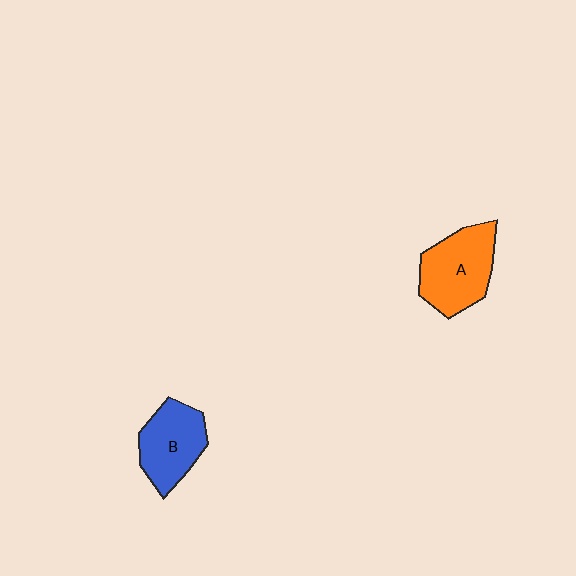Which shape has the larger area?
Shape A (orange).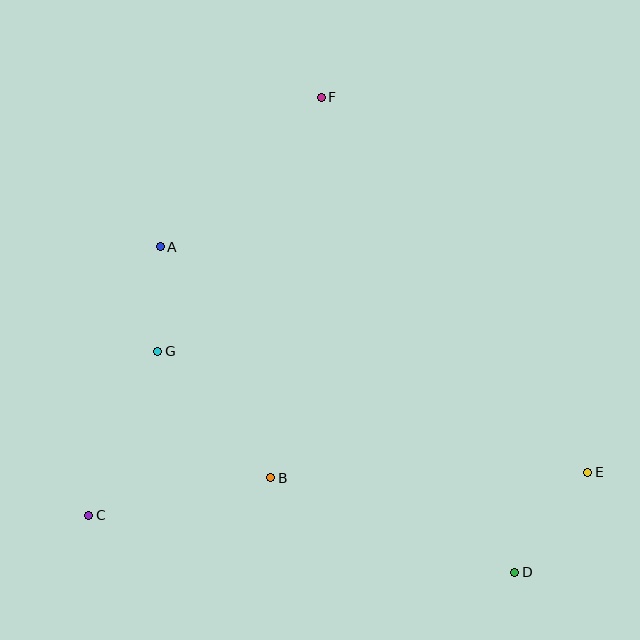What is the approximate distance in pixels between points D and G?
The distance between D and G is approximately 420 pixels.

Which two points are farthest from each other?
Points D and F are farthest from each other.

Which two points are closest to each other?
Points A and G are closest to each other.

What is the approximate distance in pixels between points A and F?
The distance between A and F is approximately 220 pixels.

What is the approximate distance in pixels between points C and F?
The distance between C and F is approximately 478 pixels.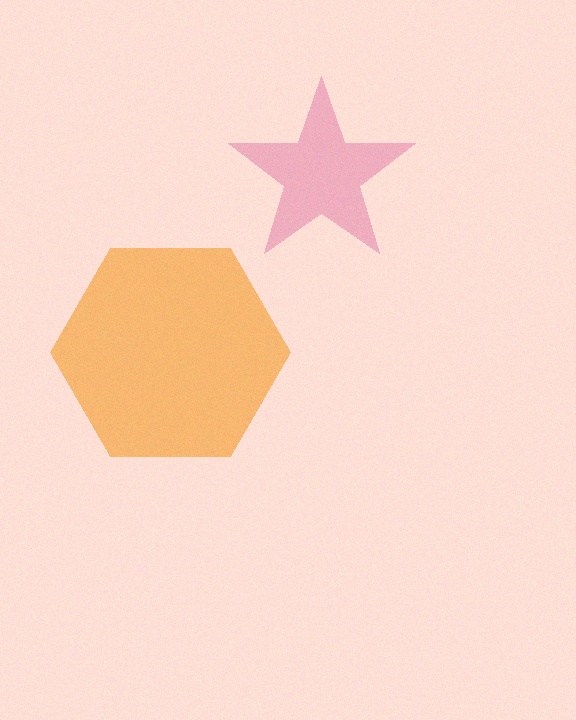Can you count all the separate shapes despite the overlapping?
Yes, there are 2 separate shapes.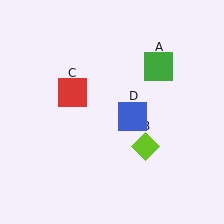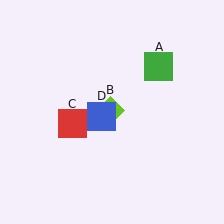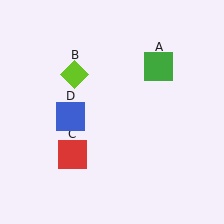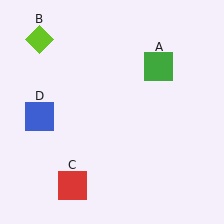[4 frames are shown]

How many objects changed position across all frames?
3 objects changed position: lime diamond (object B), red square (object C), blue square (object D).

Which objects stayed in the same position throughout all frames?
Green square (object A) remained stationary.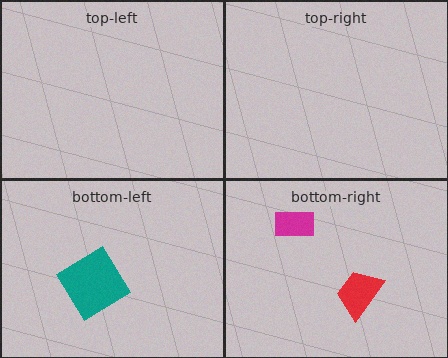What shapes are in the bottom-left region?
The teal diamond.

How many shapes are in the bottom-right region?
2.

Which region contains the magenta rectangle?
The bottom-right region.